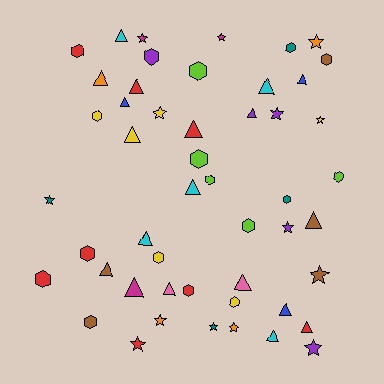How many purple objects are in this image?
There are 5 purple objects.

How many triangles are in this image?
There are 19 triangles.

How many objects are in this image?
There are 50 objects.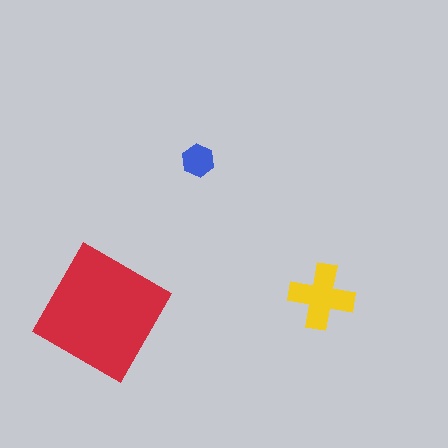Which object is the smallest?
The blue hexagon.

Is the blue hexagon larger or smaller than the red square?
Smaller.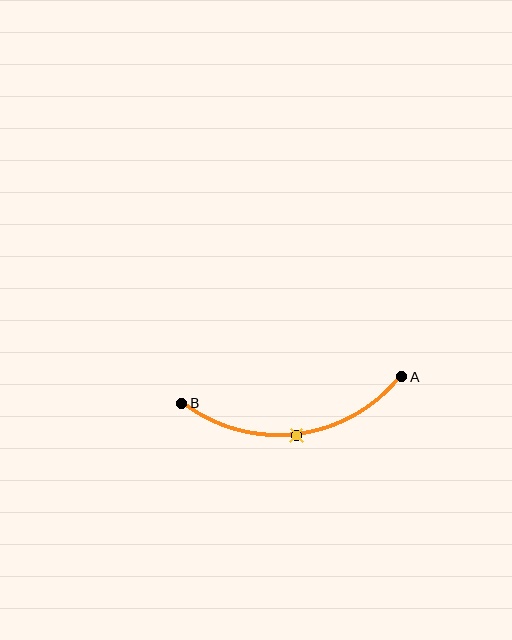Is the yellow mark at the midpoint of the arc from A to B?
Yes. The yellow mark lies on the arc at equal arc-length from both A and B — it is the arc midpoint.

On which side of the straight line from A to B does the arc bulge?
The arc bulges below the straight line connecting A and B.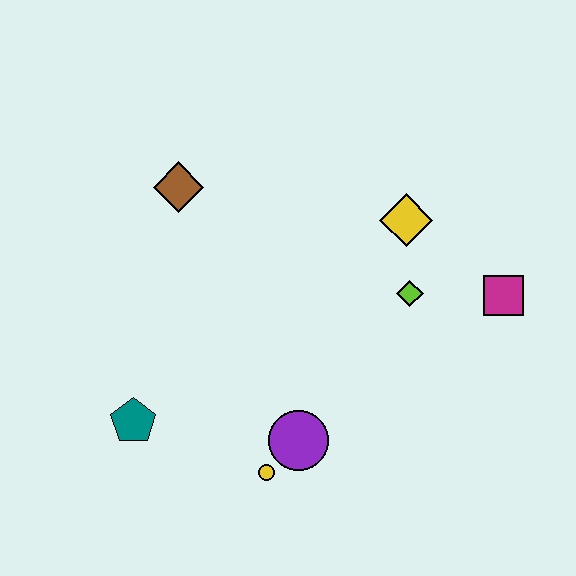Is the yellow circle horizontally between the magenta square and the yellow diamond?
No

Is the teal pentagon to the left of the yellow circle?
Yes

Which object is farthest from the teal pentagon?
The magenta square is farthest from the teal pentagon.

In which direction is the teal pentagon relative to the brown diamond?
The teal pentagon is below the brown diamond.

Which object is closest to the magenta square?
The lime diamond is closest to the magenta square.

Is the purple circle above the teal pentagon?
No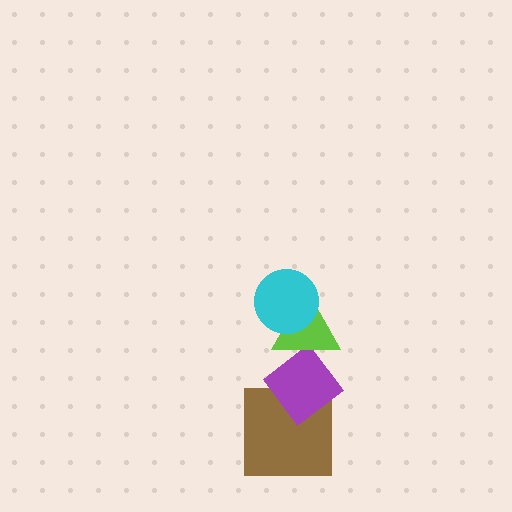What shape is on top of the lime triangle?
The cyan circle is on top of the lime triangle.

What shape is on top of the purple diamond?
The lime triangle is on top of the purple diamond.